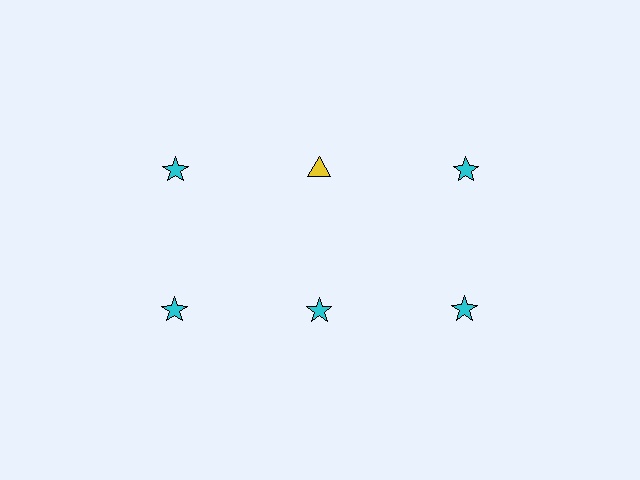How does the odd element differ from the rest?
It differs in both color (yellow instead of cyan) and shape (triangle instead of star).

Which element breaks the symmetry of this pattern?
The yellow triangle in the top row, second from left column breaks the symmetry. All other shapes are cyan stars.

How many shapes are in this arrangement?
There are 6 shapes arranged in a grid pattern.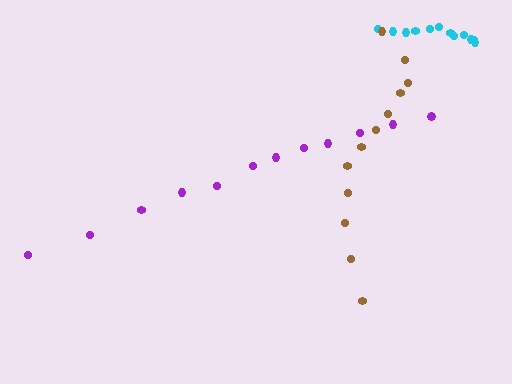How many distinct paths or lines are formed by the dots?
There are 3 distinct paths.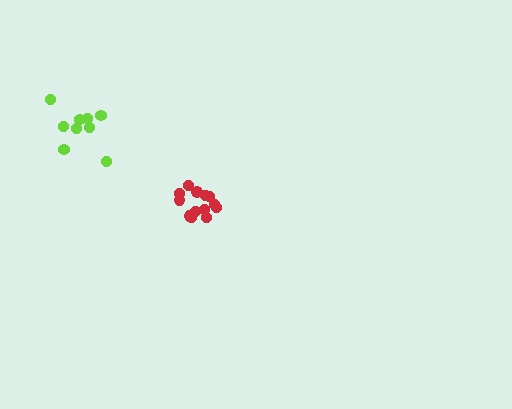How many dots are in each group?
Group 1: 13 dots, Group 2: 9 dots (22 total).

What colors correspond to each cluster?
The clusters are colored: red, lime.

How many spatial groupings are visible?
There are 2 spatial groupings.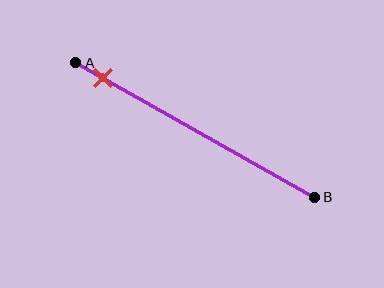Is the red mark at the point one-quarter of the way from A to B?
No, the mark is at about 10% from A, not at the 25% one-quarter point.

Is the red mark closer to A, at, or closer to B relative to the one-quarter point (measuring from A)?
The red mark is closer to point A than the one-quarter point of segment AB.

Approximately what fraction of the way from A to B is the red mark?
The red mark is approximately 10% of the way from A to B.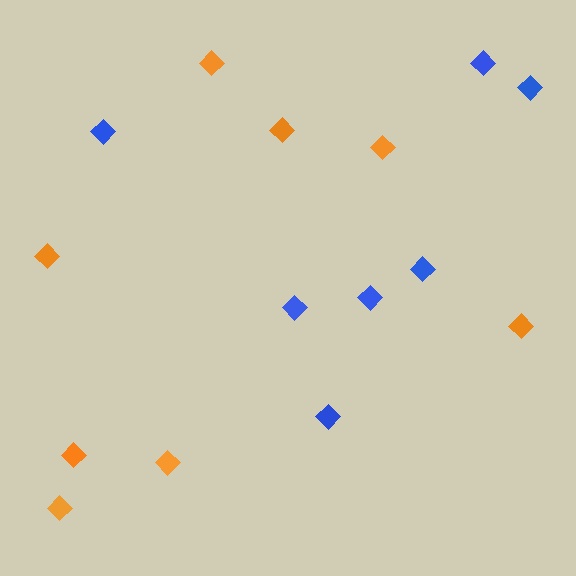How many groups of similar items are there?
There are 2 groups: one group of blue diamonds (7) and one group of orange diamonds (8).